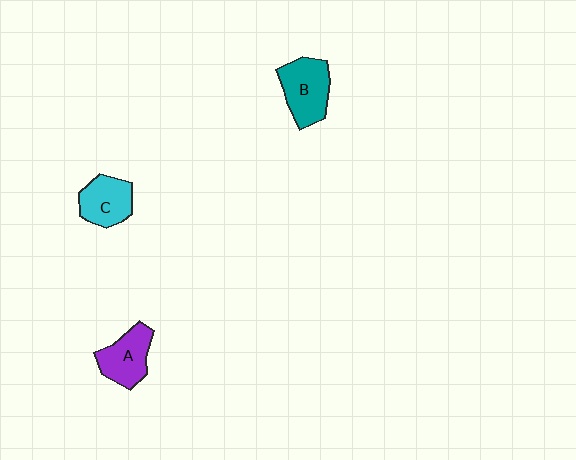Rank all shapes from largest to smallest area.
From largest to smallest: B (teal), A (purple), C (cyan).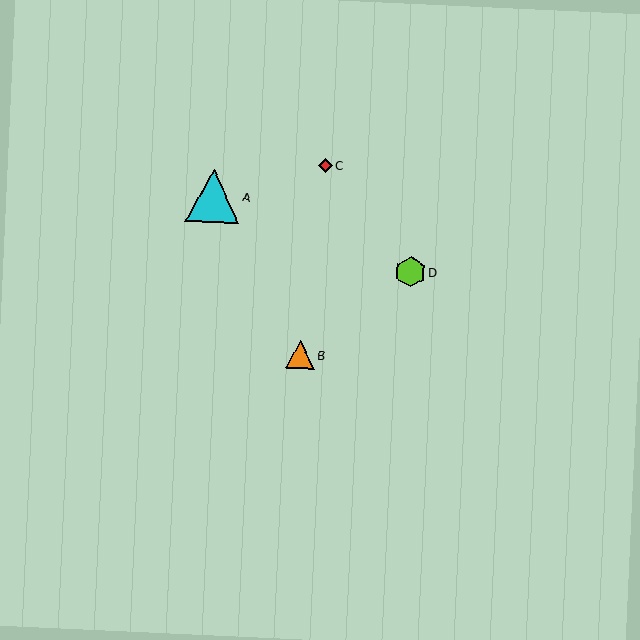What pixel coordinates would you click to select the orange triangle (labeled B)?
Click at (300, 355) to select the orange triangle B.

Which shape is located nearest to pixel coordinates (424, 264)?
The lime hexagon (labeled D) at (410, 272) is nearest to that location.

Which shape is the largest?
The cyan triangle (labeled A) is the largest.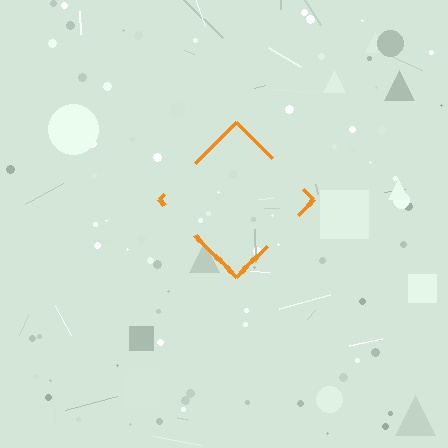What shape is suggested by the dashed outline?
The dashed outline suggests a diamond.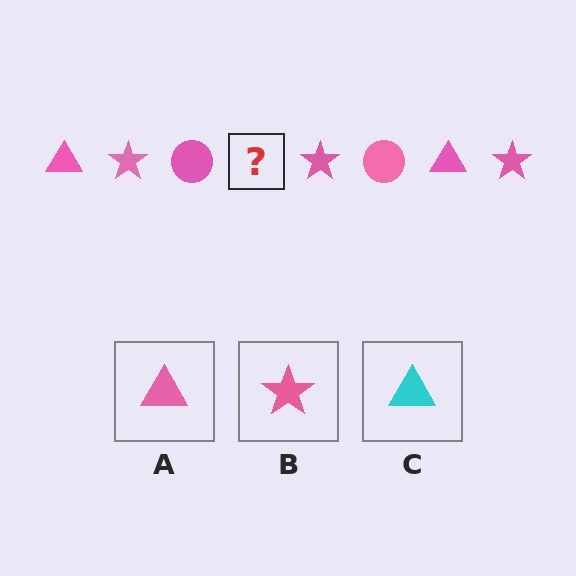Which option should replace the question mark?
Option A.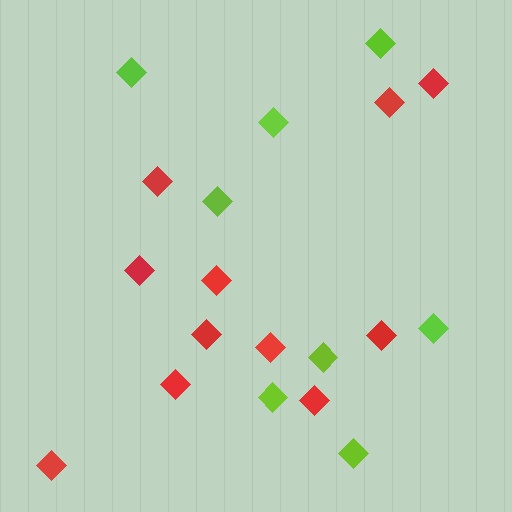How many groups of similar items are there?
There are 2 groups: one group of red diamonds (11) and one group of lime diamonds (8).